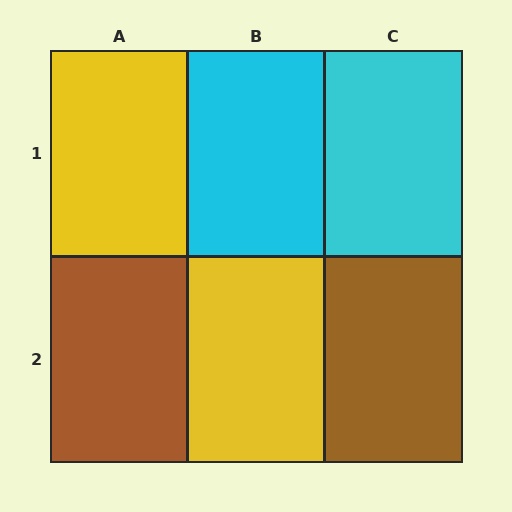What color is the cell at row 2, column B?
Yellow.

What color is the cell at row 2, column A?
Brown.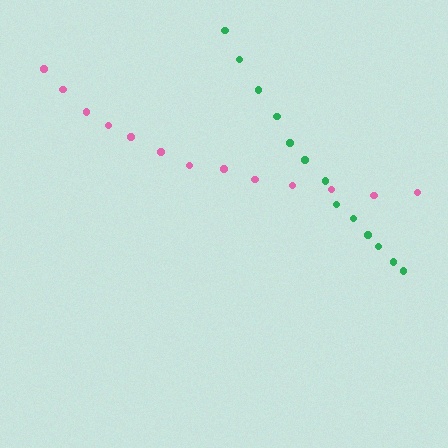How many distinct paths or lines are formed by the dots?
There are 2 distinct paths.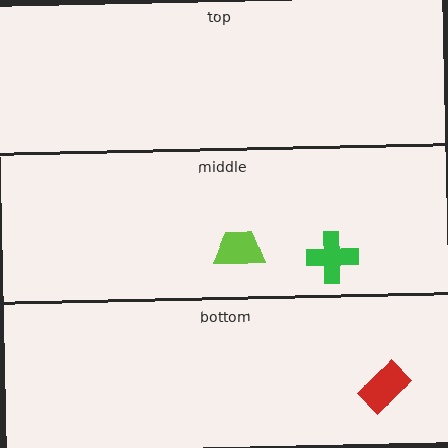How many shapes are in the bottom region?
1.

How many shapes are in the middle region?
2.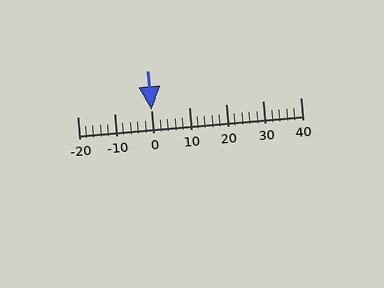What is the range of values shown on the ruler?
The ruler shows values from -20 to 40.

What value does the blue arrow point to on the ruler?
The blue arrow points to approximately 0.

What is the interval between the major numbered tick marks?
The major tick marks are spaced 10 units apart.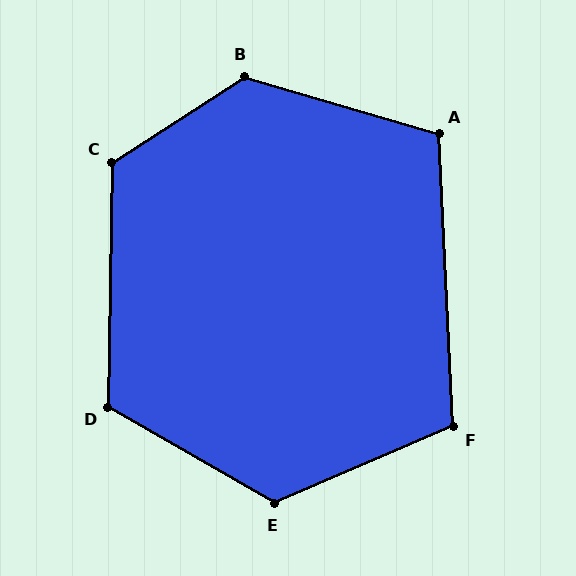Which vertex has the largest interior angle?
B, at approximately 131 degrees.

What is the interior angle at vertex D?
Approximately 119 degrees (obtuse).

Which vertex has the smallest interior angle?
A, at approximately 109 degrees.